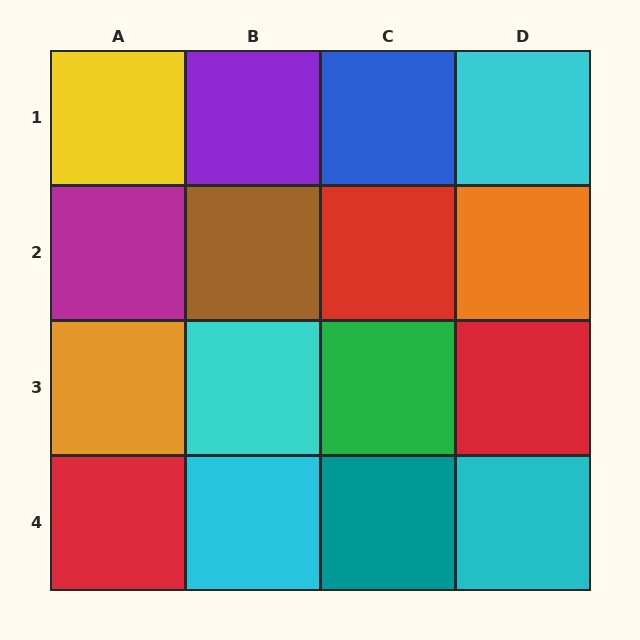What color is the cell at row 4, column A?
Red.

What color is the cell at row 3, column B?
Cyan.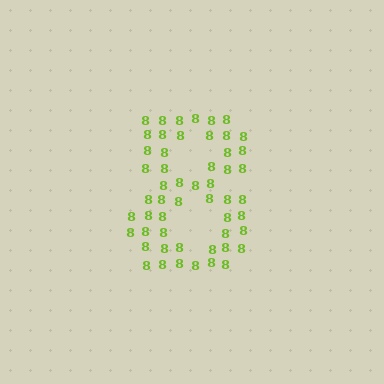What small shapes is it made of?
It is made of small digit 8's.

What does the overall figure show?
The overall figure shows the digit 8.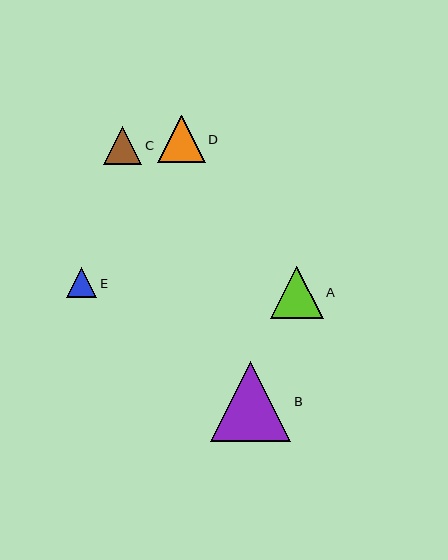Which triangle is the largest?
Triangle B is the largest with a size of approximately 80 pixels.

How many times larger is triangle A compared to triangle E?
Triangle A is approximately 1.7 times the size of triangle E.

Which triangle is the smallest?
Triangle E is the smallest with a size of approximately 30 pixels.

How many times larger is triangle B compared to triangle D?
Triangle B is approximately 1.7 times the size of triangle D.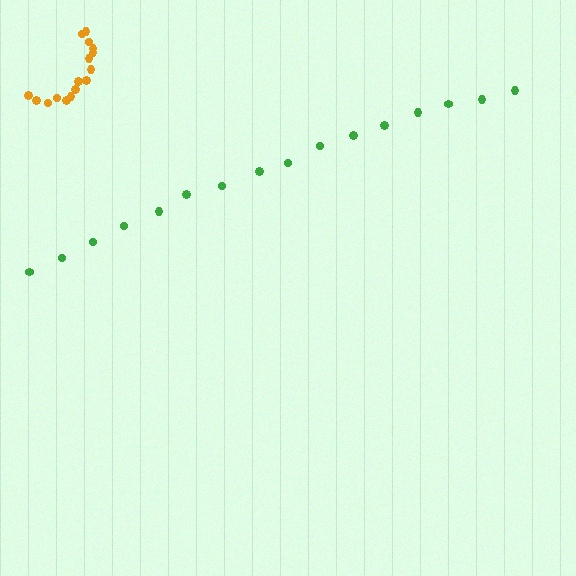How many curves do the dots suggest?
There are 2 distinct paths.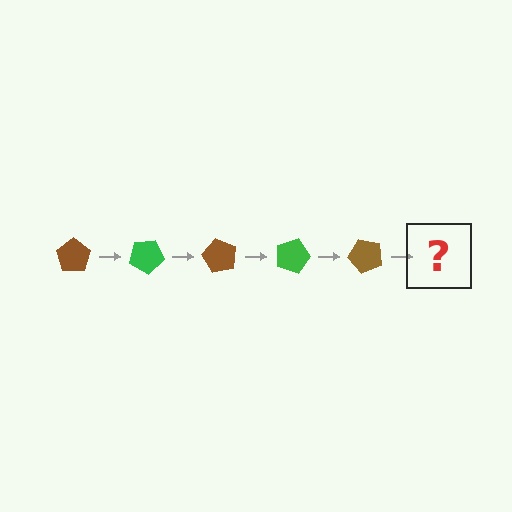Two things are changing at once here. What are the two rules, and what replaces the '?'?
The two rules are that it rotates 30 degrees each step and the color cycles through brown and green. The '?' should be a green pentagon, rotated 150 degrees from the start.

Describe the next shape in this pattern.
It should be a green pentagon, rotated 150 degrees from the start.